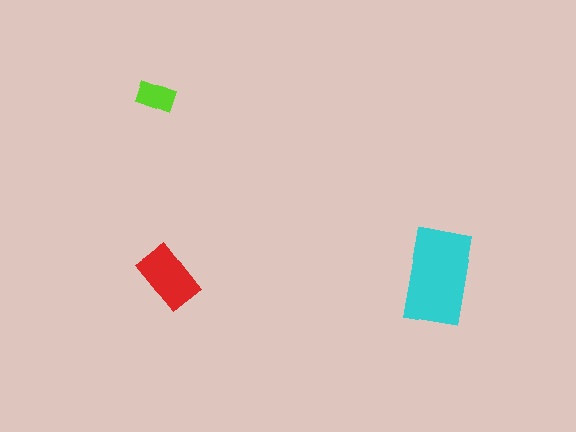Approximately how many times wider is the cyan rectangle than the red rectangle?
About 1.5 times wider.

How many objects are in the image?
There are 3 objects in the image.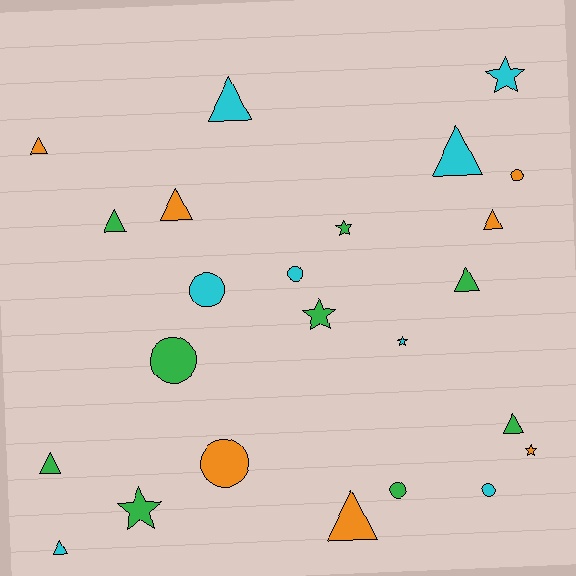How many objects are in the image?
There are 24 objects.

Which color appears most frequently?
Green, with 9 objects.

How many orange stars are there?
There is 1 orange star.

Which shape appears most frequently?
Triangle, with 11 objects.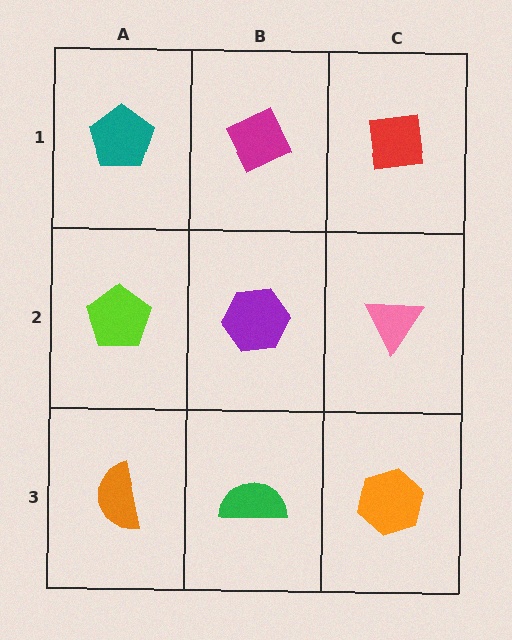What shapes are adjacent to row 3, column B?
A purple hexagon (row 2, column B), an orange semicircle (row 3, column A), an orange hexagon (row 3, column C).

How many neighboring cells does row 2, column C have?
3.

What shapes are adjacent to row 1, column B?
A purple hexagon (row 2, column B), a teal pentagon (row 1, column A), a red square (row 1, column C).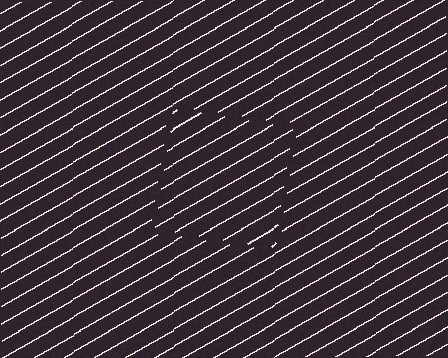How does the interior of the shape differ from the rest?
The interior of the shape contains the same grating, shifted by half a period — the contour is defined by the phase discontinuity where line-ends from the inner and outer gratings abut.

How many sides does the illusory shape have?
4 sides — the line-ends trace a square.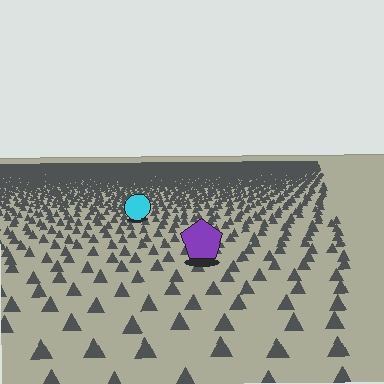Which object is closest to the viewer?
The purple pentagon is closest. The texture marks near it are larger and more spread out.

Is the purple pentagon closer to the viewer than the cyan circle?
Yes. The purple pentagon is closer — you can tell from the texture gradient: the ground texture is coarser near it.